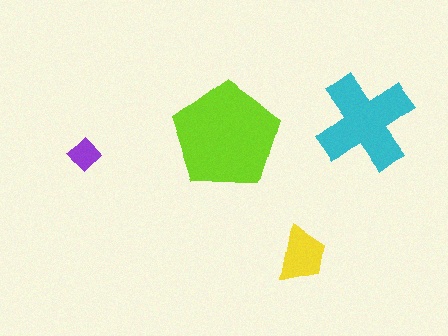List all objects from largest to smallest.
The lime pentagon, the cyan cross, the yellow trapezoid, the purple diamond.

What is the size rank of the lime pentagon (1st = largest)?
1st.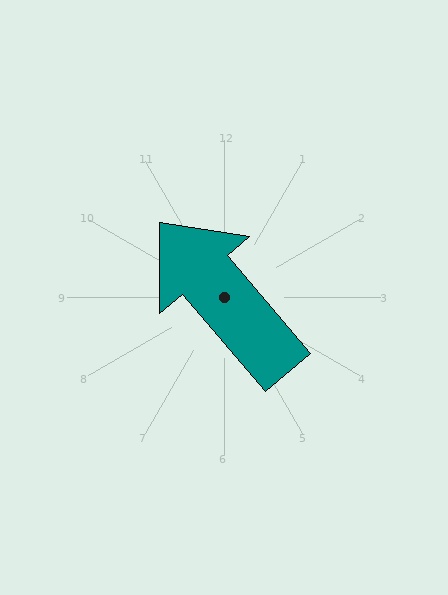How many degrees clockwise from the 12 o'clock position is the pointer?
Approximately 320 degrees.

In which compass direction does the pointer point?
Northwest.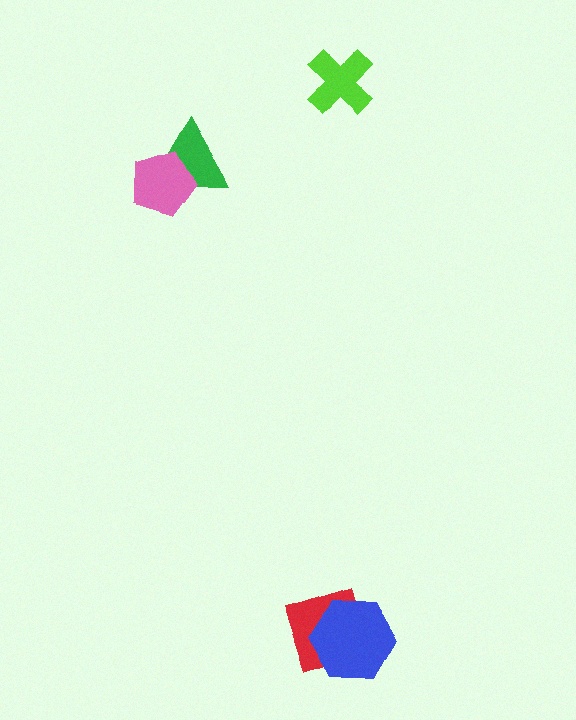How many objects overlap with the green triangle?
1 object overlaps with the green triangle.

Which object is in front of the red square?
The blue hexagon is in front of the red square.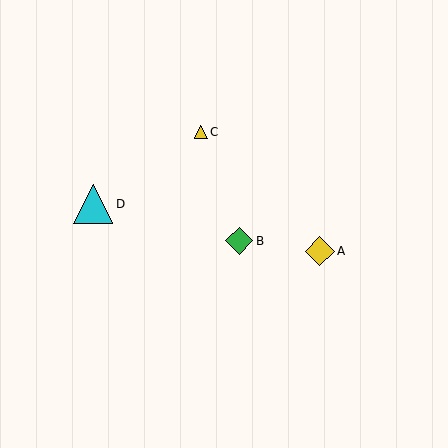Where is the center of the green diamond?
The center of the green diamond is at (239, 241).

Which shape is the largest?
The cyan triangle (labeled D) is the largest.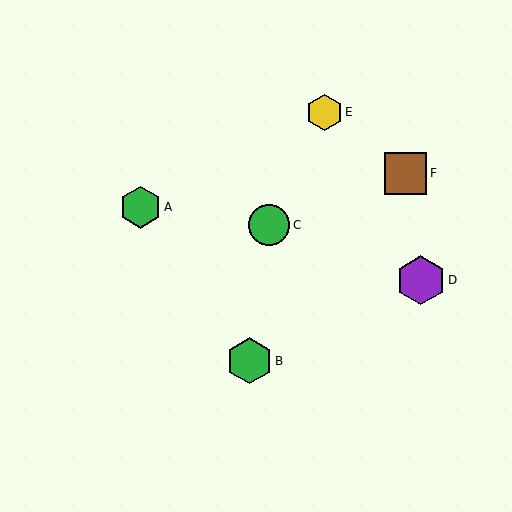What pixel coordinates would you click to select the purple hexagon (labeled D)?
Click at (421, 280) to select the purple hexagon D.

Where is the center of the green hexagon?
The center of the green hexagon is at (249, 361).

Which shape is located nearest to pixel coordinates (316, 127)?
The yellow hexagon (labeled E) at (324, 112) is nearest to that location.